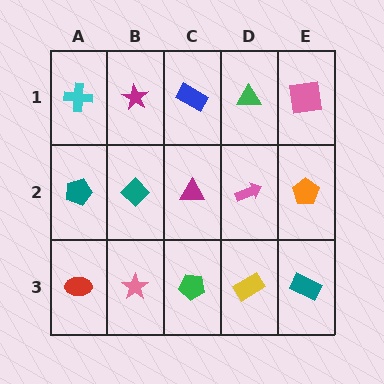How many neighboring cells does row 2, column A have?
3.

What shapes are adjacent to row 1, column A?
A teal pentagon (row 2, column A), a magenta star (row 1, column B).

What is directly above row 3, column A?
A teal pentagon.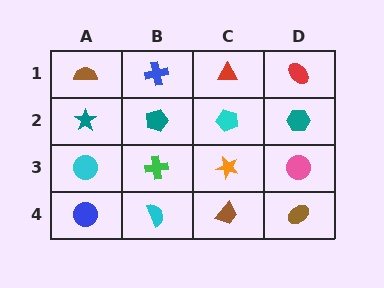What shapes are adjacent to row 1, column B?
A teal pentagon (row 2, column B), a brown semicircle (row 1, column A), a red triangle (row 1, column C).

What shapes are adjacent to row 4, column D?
A pink circle (row 3, column D), a brown trapezoid (row 4, column C).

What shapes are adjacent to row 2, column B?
A blue cross (row 1, column B), a green cross (row 3, column B), a teal star (row 2, column A), a cyan pentagon (row 2, column C).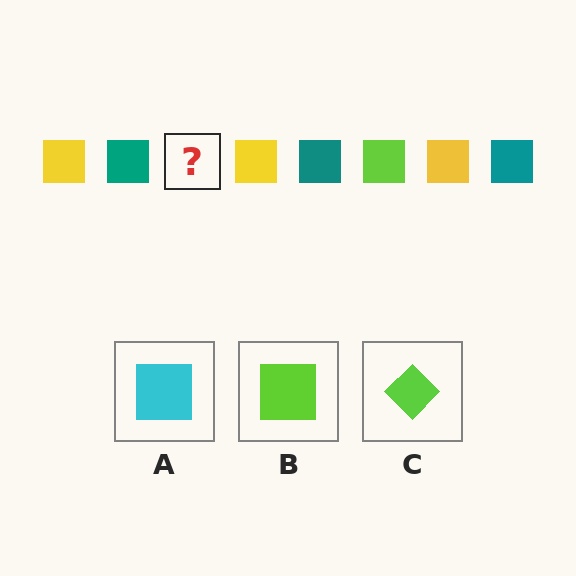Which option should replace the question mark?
Option B.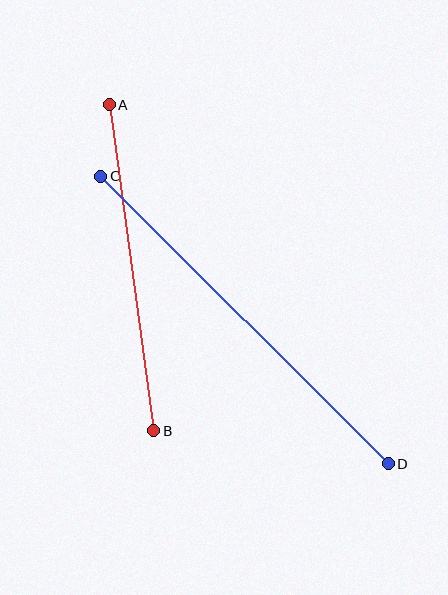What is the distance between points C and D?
The distance is approximately 407 pixels.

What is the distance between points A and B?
The distance is approximately 329 pixels.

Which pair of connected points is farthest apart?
Points C and D are farthest apart.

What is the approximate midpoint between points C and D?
The midpoint is at approximately (244, 320) pixels.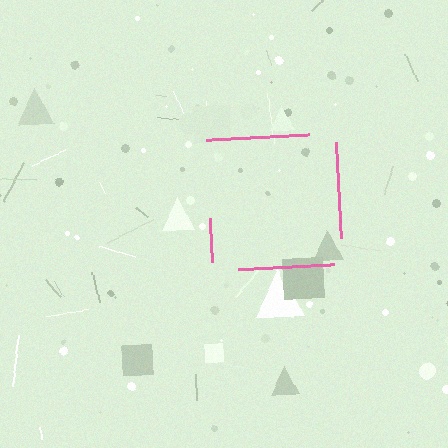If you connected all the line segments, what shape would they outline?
They would outline a square.